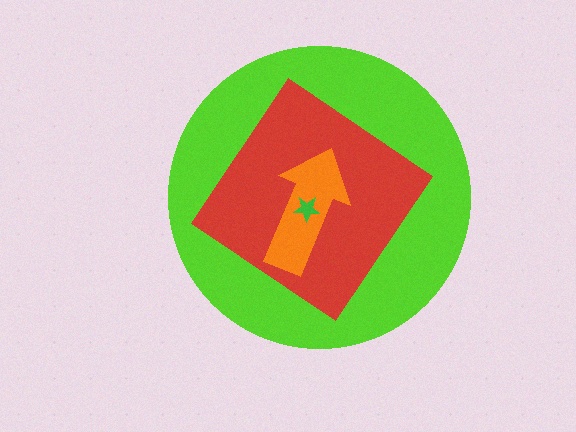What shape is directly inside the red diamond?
The orange arrow.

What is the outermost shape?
The lime circle.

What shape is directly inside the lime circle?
The red diamond.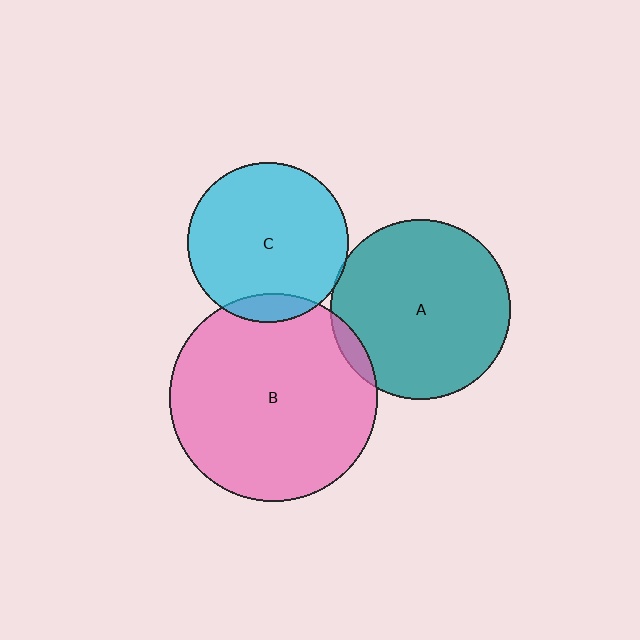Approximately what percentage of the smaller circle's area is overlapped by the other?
Approximately 5%.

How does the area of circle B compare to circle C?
Approximately 1.7 times.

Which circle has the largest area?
Circle B (pink).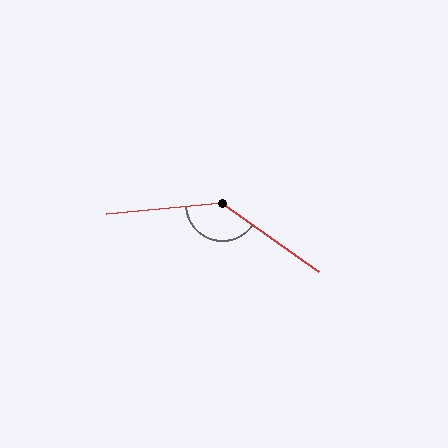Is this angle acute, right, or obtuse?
It is obtuse.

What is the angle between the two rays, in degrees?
Approximately 140 degrees.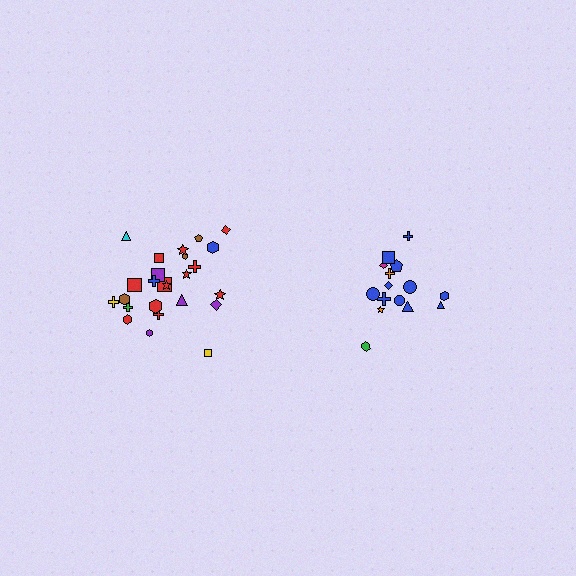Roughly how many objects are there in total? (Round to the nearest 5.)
Roughly 40 objects in total.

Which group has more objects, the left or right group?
The left group.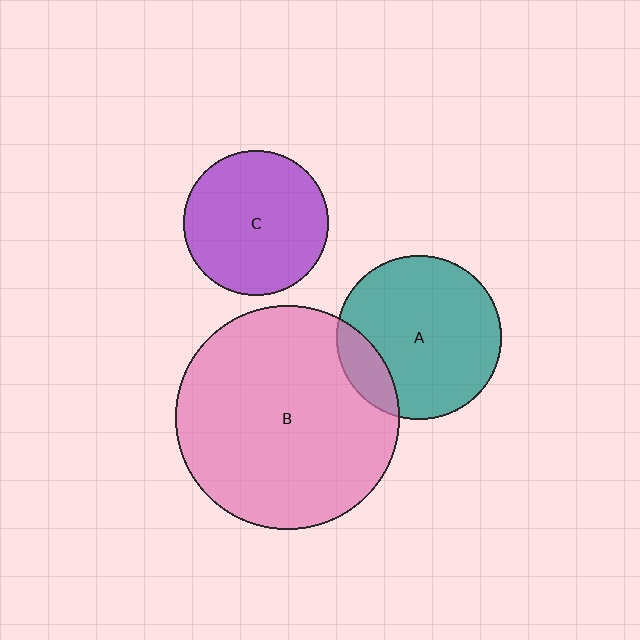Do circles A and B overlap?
Yes.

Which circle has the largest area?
Circle B (pink).